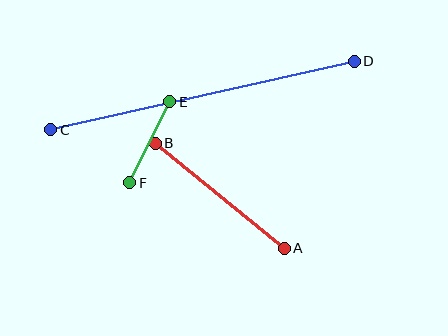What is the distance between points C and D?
The distance is approximately 311 pixels.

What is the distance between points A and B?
The distance is approximately 166 pixels.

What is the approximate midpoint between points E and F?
The midpoint is at approximately (150, 142) pixels.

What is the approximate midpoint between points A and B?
The midpoint is at approximately (220, 196) pixels.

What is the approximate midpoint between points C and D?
The midpoint is at approximately (202, 96) pixels.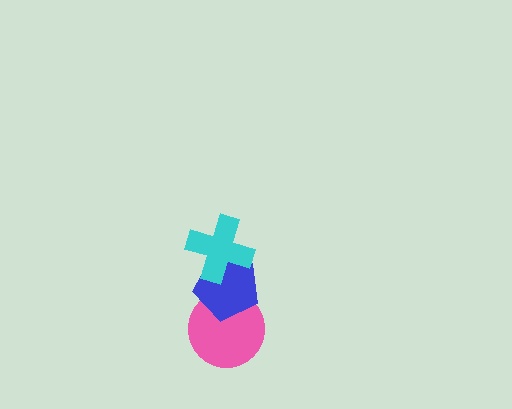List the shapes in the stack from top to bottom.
From top to bottom: the cyan cross, the blue pentagon, the pink circle.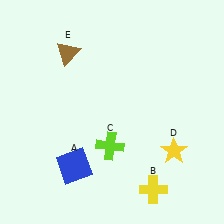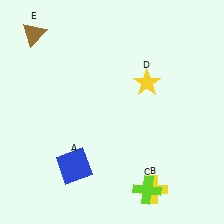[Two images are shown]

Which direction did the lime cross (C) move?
The lime cross (C) moved down.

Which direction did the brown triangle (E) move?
The brown triangle (E) moved left.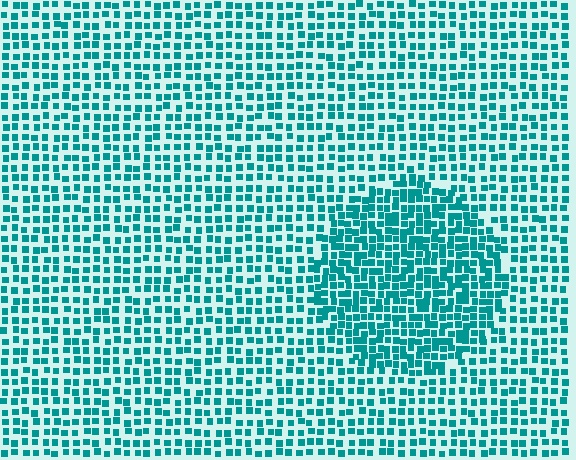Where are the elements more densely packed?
The elements are more densely packed inside the circle boundary.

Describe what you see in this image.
The image contains small teal elements arranged at two different densities. A circle-shaped region is visible where the elements are more densely packed than the surrounding area.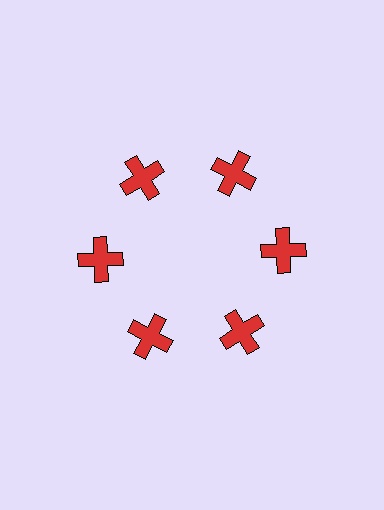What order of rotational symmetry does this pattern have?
This pattern has 6-fold rotational symmetry.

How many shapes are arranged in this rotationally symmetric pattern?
There are 6 shapes, arranged in 6 groups of 1.